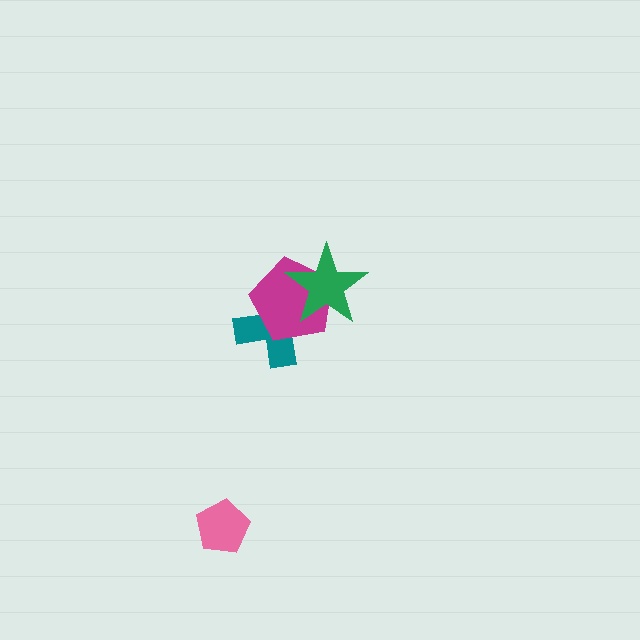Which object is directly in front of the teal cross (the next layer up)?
The magenta pentagon is directly in front of the teal cross.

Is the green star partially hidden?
No, no other shape covers it.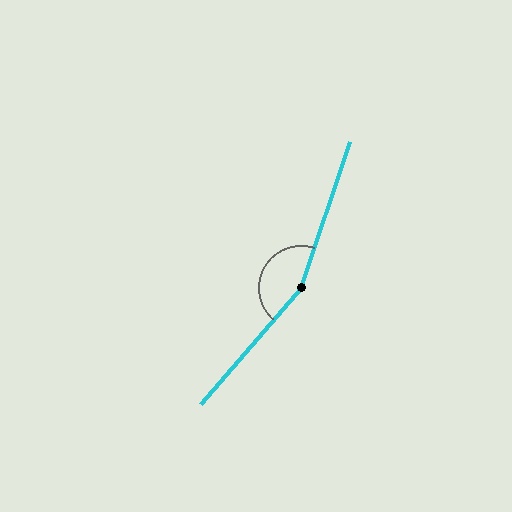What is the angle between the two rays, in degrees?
Approximately 158 degrees.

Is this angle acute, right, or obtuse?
It is obtuse.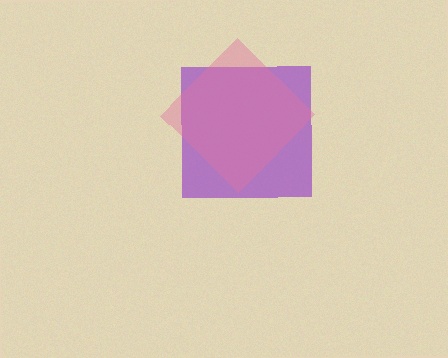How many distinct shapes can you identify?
There are 2 distinct shapes: a purple square, a pink diamond.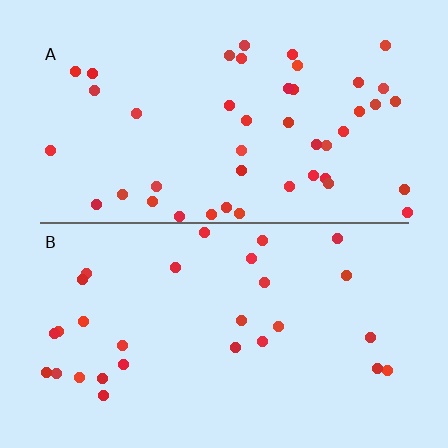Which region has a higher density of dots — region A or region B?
A (the top).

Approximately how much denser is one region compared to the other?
Approximately 1.6× — region A over region B.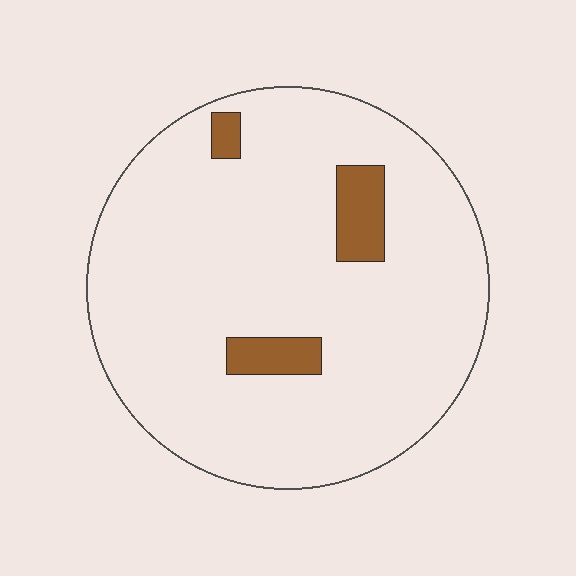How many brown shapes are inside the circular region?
3.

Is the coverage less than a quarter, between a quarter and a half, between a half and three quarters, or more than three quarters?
Less than a quarter.